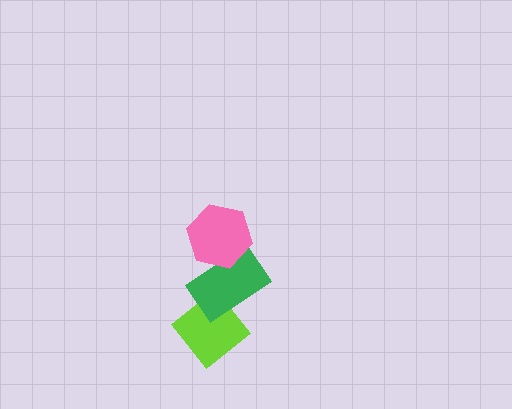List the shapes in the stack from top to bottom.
From top to bottom: the pink hexagon, the green rectangle, the lime diamond.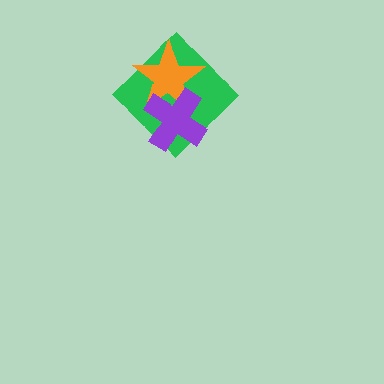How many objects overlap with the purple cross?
2 objects overlap with the purple cross.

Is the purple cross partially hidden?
No, no other shape covers it.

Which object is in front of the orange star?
The purple cross is in front of the orange star.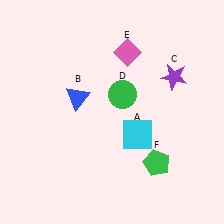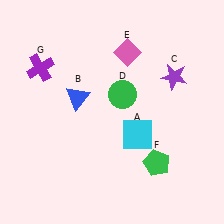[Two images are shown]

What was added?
A purple cross (G) was added in Image 2.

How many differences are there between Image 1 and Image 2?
There is 1 difference between the two images.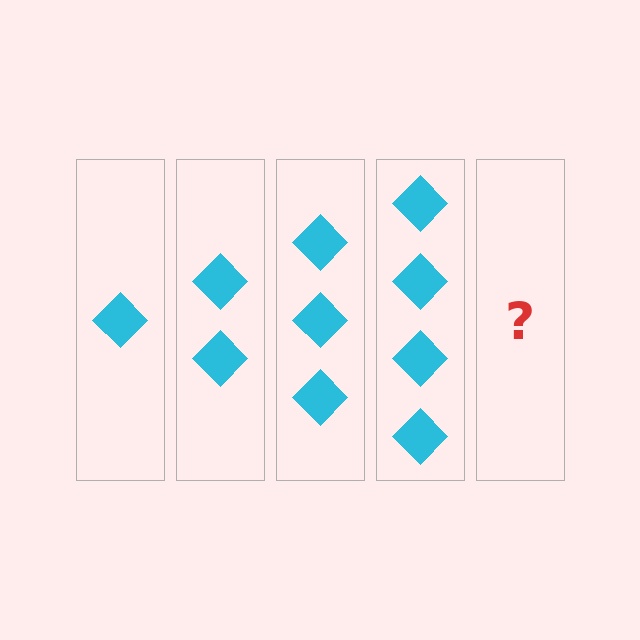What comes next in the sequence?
The next element should be 5 diamonds.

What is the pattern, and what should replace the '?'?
The pattern is that each step adds one more diamond. The '?' should be 5 diamonds.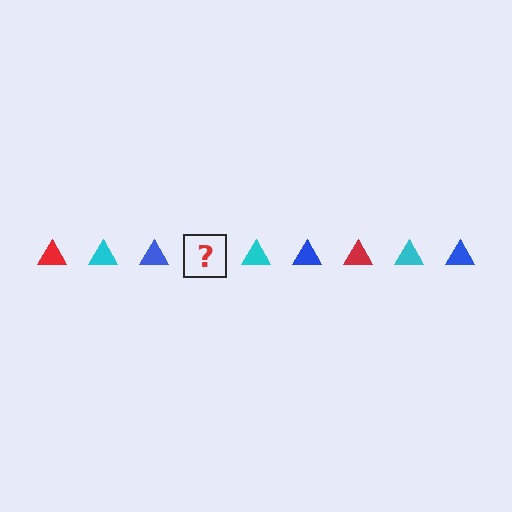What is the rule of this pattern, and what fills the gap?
The rule is that the pattern cycles through red, cyan, blue triangles. The gap should be filled with a red triangle.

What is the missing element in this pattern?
The missing element is a red triangle.